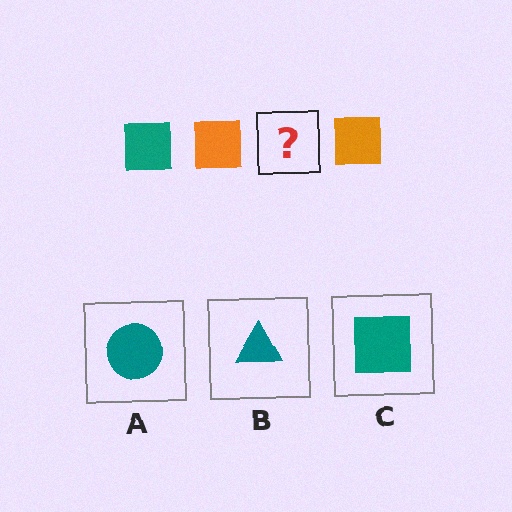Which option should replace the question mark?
Option C.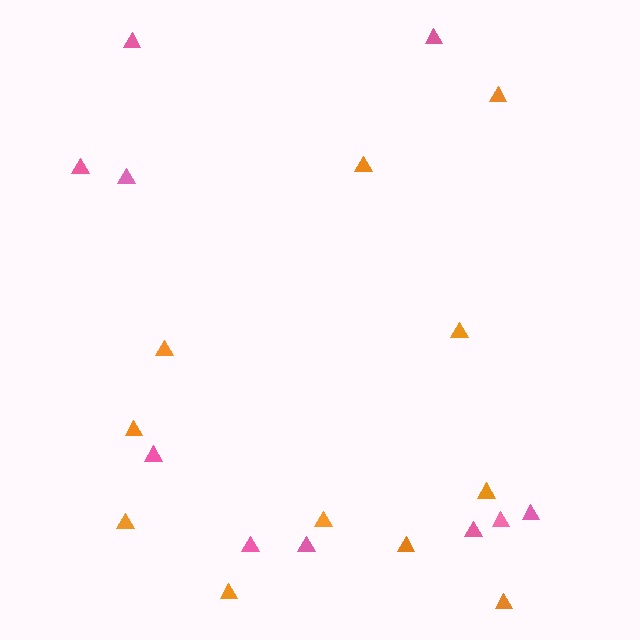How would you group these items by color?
There are 2 groups: one group of pink triangles (10) and one group of orange triangles (11).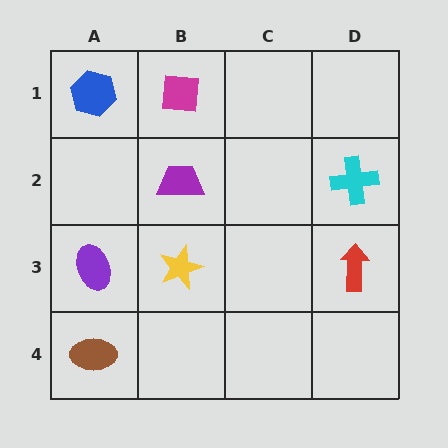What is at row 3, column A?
A purple ellipse.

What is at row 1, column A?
A blue hexagon.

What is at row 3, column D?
A red arrow.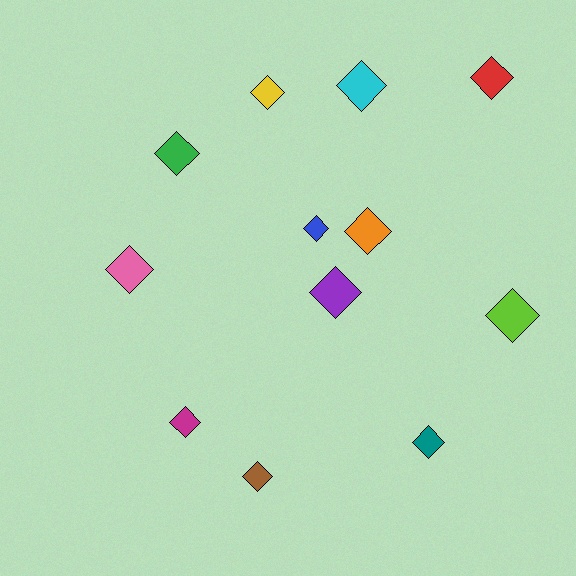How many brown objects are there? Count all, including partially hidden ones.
There is 1 brown object.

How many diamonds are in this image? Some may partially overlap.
There are 12 diamonds.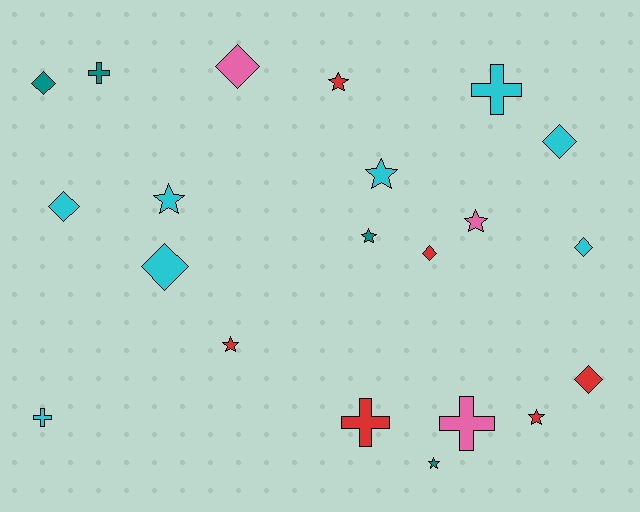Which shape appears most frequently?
Diamond, with 8 objects.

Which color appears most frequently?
Cyan, with 8 objects.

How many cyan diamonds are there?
There are 4 cyan diamonds.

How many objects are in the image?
There are 21 objects.